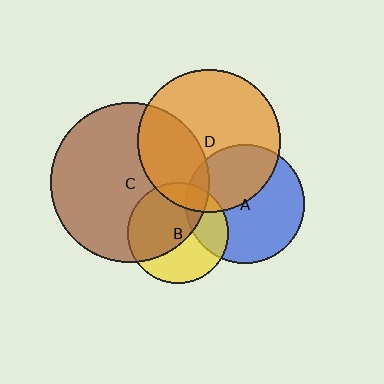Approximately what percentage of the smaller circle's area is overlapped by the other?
Approximately 25%.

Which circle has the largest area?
Circle C (brown).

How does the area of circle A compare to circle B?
Approximately 1.4 times.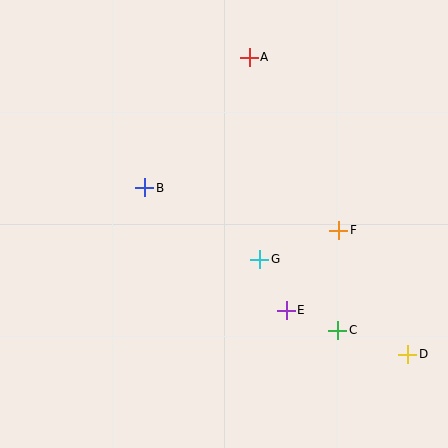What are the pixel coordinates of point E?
Point E is at (286, 310).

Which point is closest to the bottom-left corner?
Point B is closest to the bottom-left corner.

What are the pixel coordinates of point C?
Point C is at (338, 330).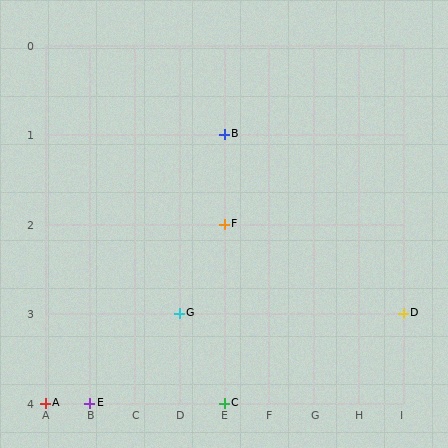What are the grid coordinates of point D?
Point D is at grid coordinates (I, 3).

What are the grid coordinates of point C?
Point C is at grid coordinates (E, 4).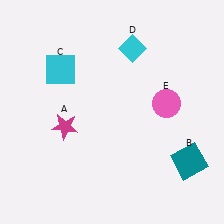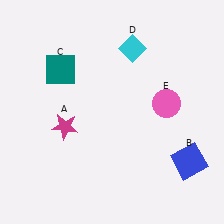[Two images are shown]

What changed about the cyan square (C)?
In Image 1, C is cyan. In Image 2, it changed to teal.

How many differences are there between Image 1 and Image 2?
There are 2 differences between the two images.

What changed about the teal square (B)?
In Image 1, B is teal. In Image 2, it changed to blue.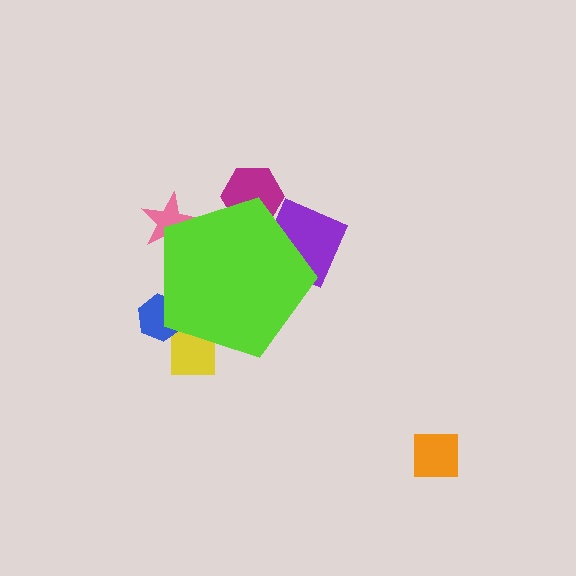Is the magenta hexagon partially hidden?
Yes, the magenta hexagon is partially hidden behind the lime pentagon.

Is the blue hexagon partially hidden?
Yes, the blue hexagon is partially hidden behind the lime pentagon.